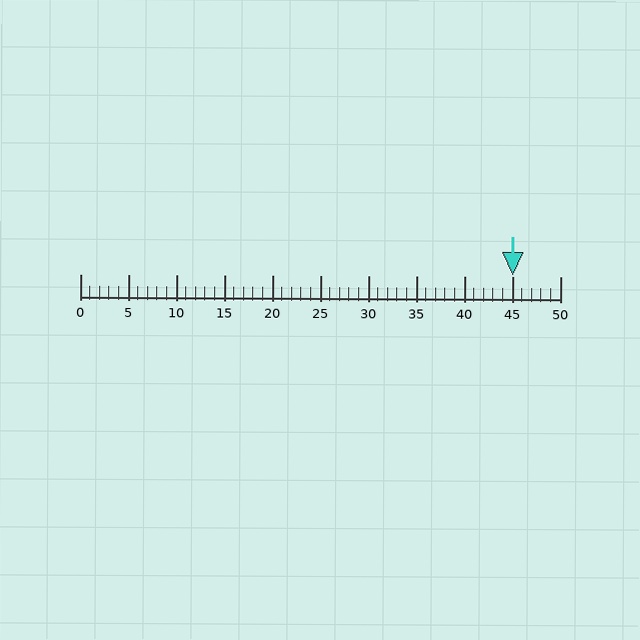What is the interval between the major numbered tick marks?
The major tick marks are spaced 5 units apart.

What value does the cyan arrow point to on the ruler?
The cyan arrow points to approximately 45.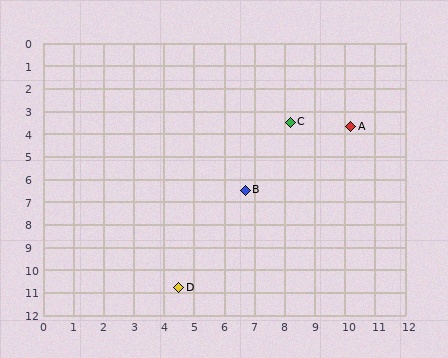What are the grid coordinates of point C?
Point C is at approximately (8.2, 3.5).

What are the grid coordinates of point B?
Point B is at approximately (6.7, 6.5).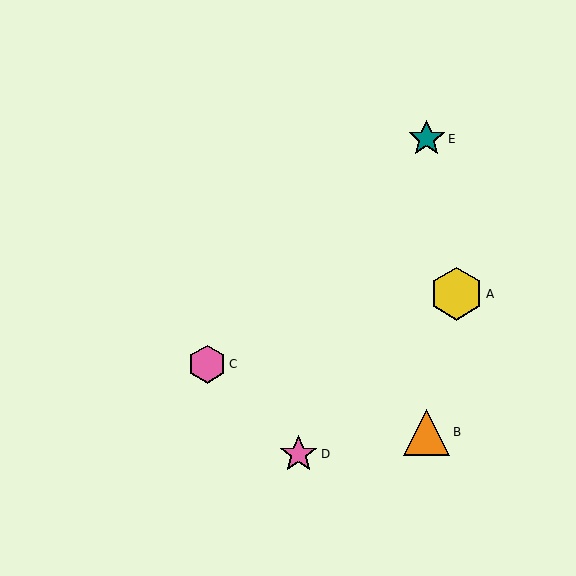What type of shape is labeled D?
Shape D is a pink star.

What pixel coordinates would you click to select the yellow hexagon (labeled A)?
Click at (457, 294) to select the yellow hexagon A.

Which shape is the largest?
The yellow hexagon (labeled A) is the largest.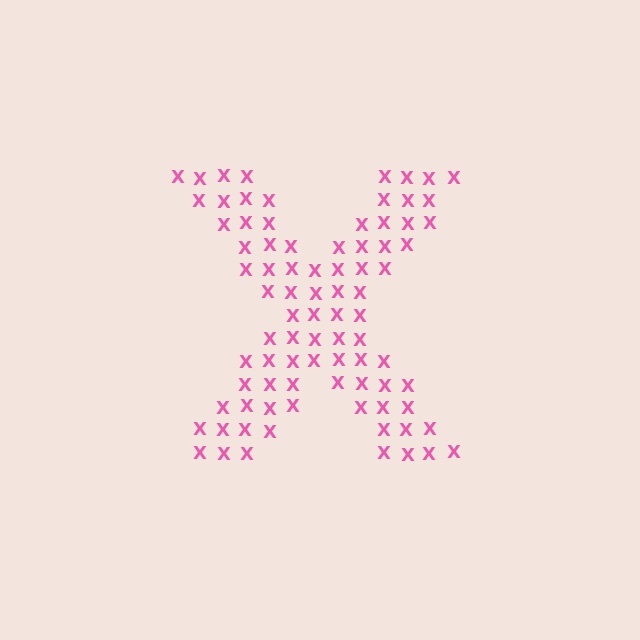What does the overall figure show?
The overall figure shows the letter X.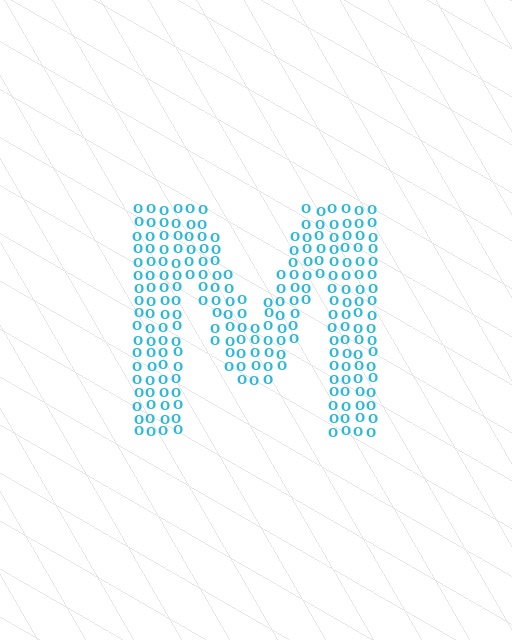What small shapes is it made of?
It is made of small letter O's.